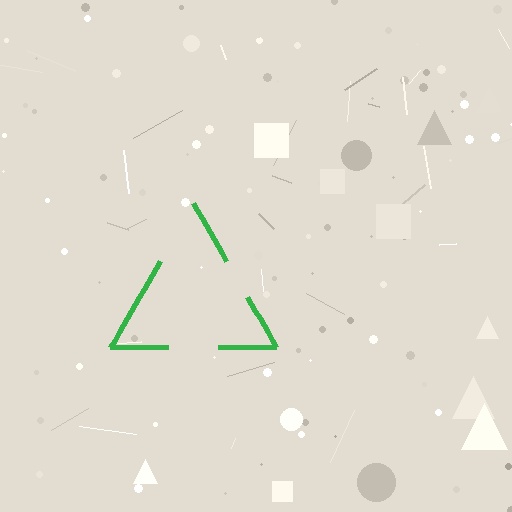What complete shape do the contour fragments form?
The contour fragments form a triangle.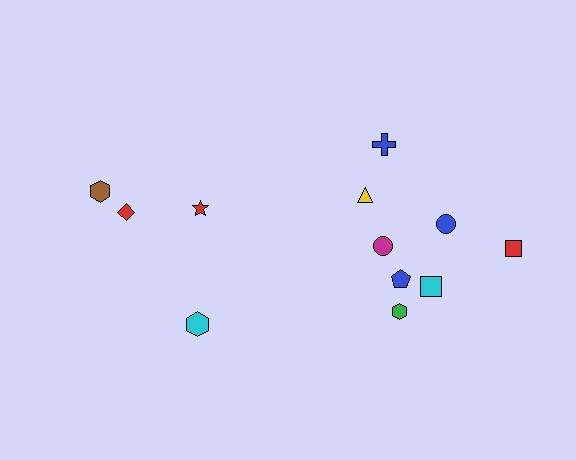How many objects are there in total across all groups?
There are 12 objects.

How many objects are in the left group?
There are 4 objects.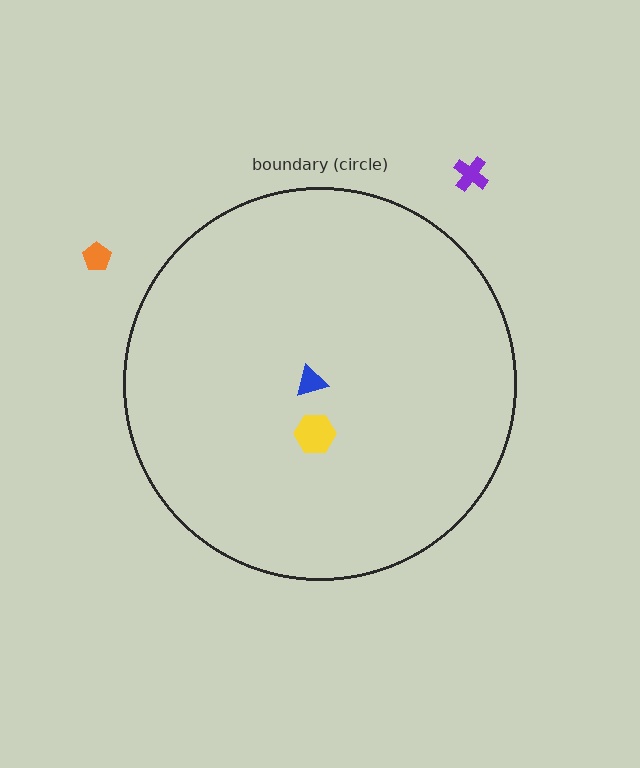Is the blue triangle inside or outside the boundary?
Inside.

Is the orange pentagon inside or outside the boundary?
Outside.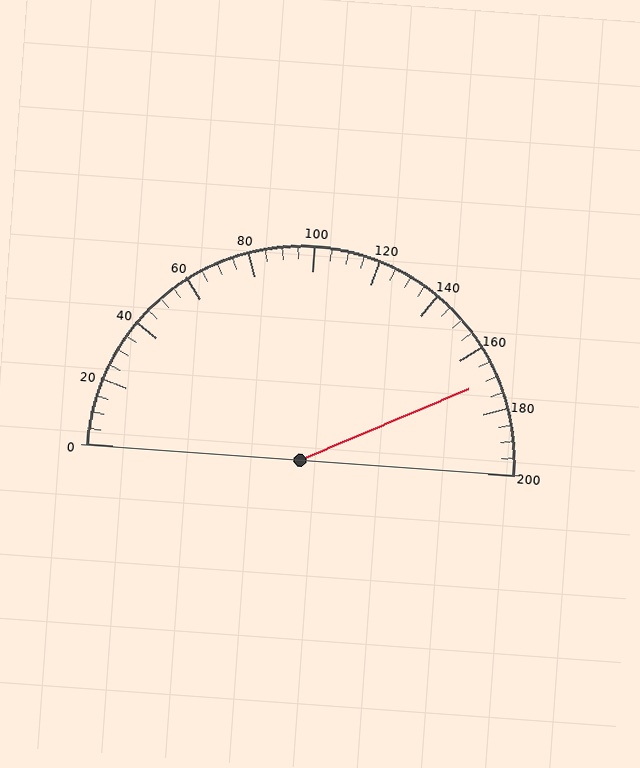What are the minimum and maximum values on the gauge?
The gauge ranges from 0 to 200.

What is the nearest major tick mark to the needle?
The nearest major tick mark is 160.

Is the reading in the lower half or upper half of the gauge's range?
The reading is in the upper half of the range (0 to 200).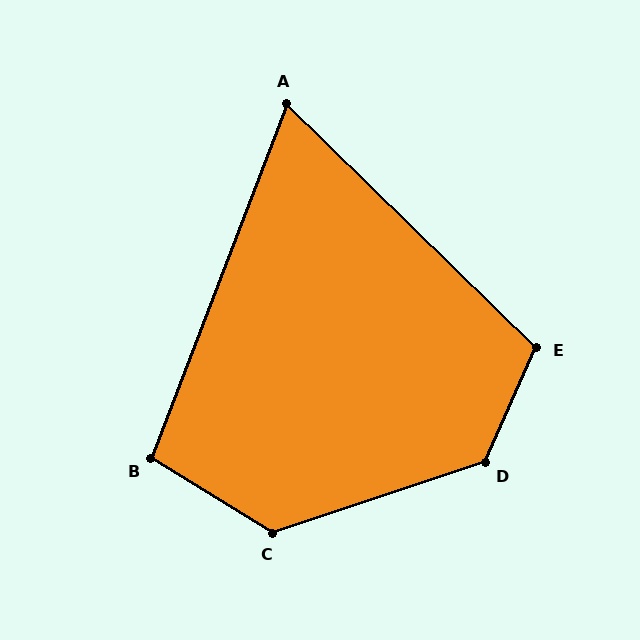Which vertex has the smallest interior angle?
A, at approximately 67 degrees.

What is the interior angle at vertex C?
Approximately 130 degrees (obtuse).